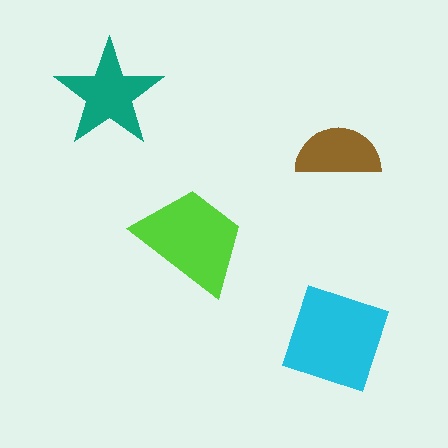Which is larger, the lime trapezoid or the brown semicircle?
The lime trapezoid.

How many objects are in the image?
There are 4 objects in the image.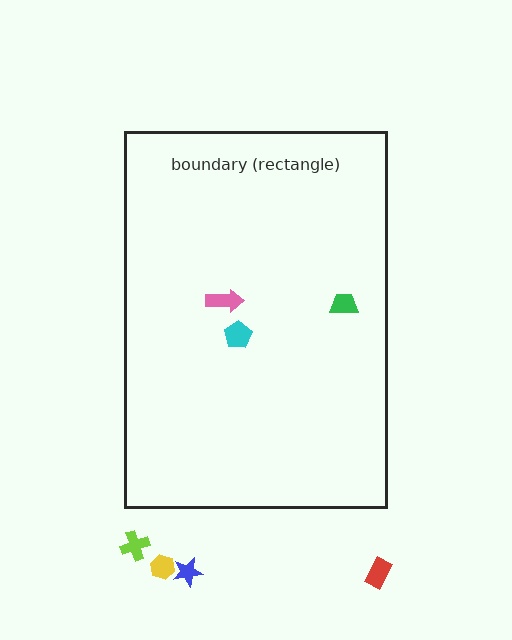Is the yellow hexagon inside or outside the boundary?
Outside.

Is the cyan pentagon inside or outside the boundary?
Inside.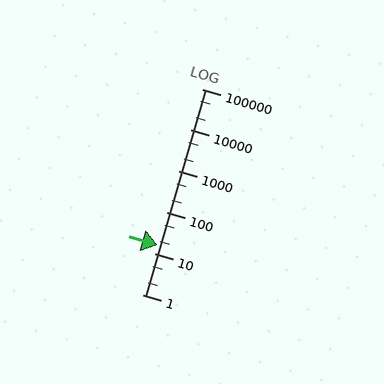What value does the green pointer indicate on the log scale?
The pointer indicates approximately 16.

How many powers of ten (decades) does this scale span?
The scale spans 5 decades, from 1 to 100000.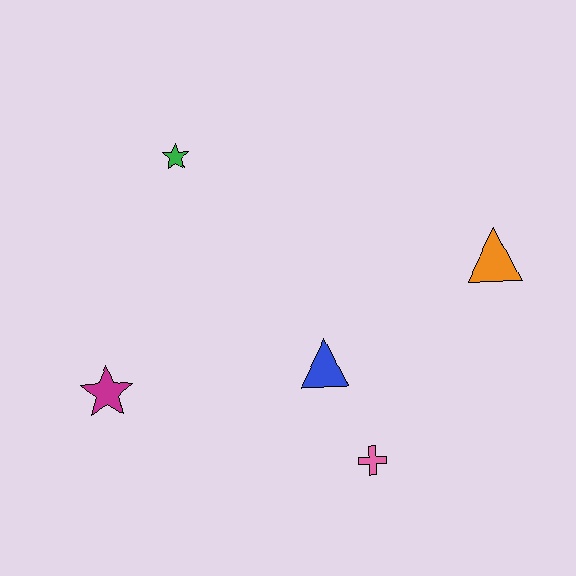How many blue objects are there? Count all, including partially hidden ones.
There is 1 blue object.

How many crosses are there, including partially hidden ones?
There is 1 cross.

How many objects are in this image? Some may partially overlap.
There are 5 objects.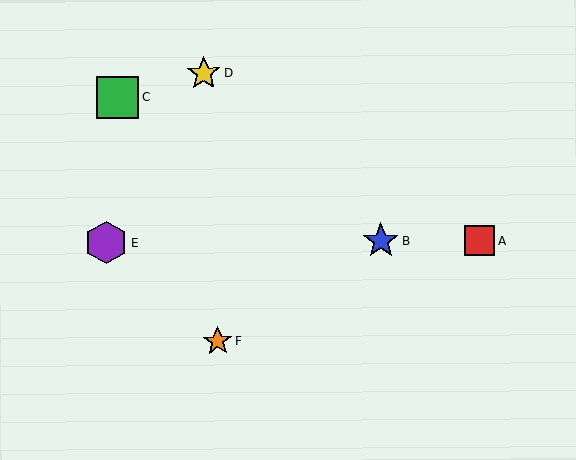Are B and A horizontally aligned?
Yes, both are at y≈241.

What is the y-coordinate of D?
Object D is at y≈73.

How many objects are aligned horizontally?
3 objects (A, B, E) are aligned horizontally.